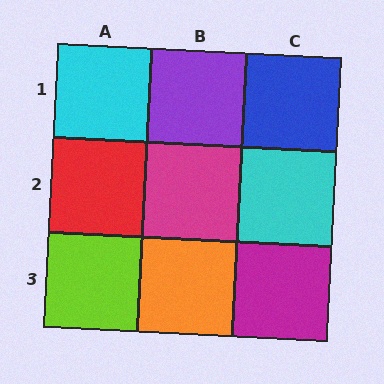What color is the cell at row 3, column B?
Orange.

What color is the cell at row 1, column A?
Cyan.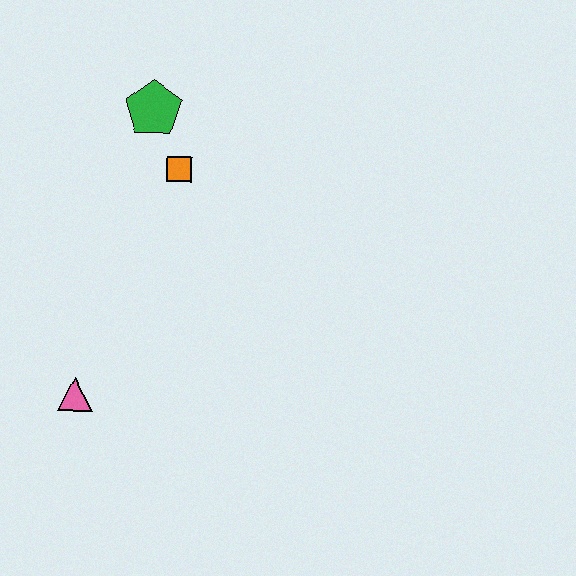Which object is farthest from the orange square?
The pink triangle is farthest from the orange square.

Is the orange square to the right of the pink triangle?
Yes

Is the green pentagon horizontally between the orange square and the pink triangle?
Yes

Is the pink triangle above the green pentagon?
No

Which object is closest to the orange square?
The green pentagon is closest to the orange square.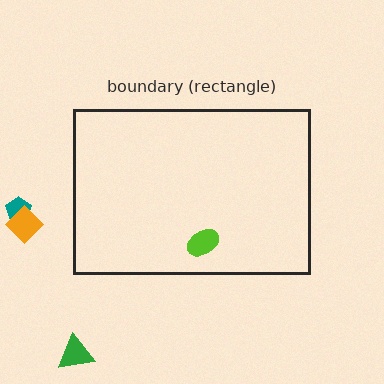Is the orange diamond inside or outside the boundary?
Outside.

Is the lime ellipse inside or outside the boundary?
Inside.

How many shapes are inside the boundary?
1 inside, 3 outside.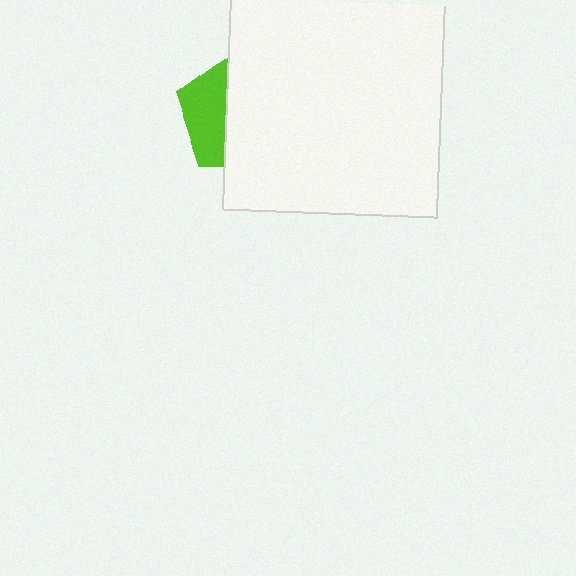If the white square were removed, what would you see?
You would see the complete lime pentagon.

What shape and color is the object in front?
The object in front is a white square.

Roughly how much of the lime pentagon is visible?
A small part of it is visible (roughly 36%).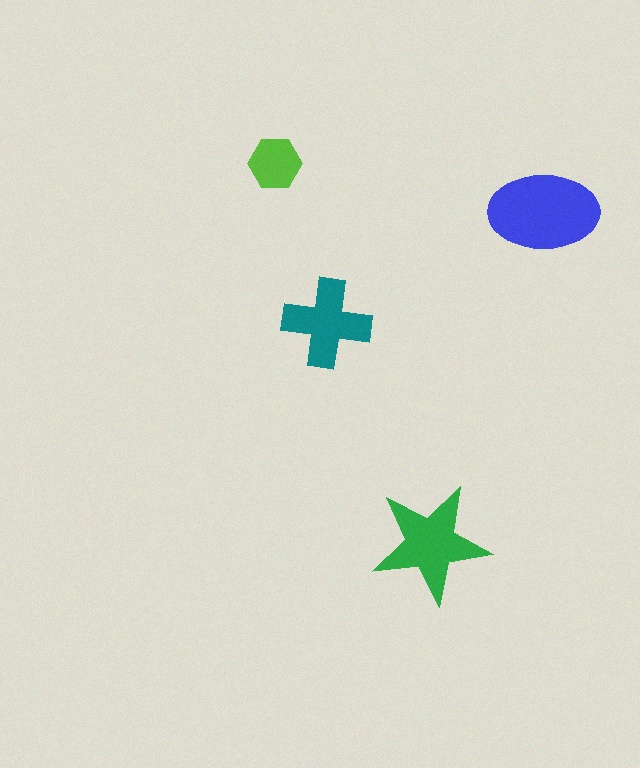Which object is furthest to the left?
The lime hexagon is leftmost.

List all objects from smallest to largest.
The lime hexagon, the teal cross, the green star, the blue ellipse.